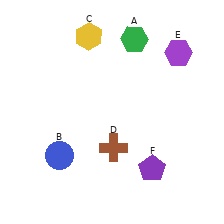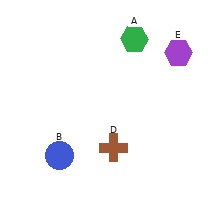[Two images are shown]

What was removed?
The purple pentagon (F), the yellow hexagon (C) were removed in Image 2.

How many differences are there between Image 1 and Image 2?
There are 2 differences between the two images.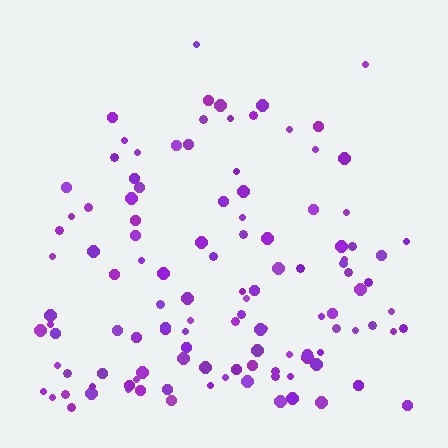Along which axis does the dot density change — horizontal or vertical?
Vertical.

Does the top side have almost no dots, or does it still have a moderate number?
Still a moderate number, just noticeably fewer than the bottom.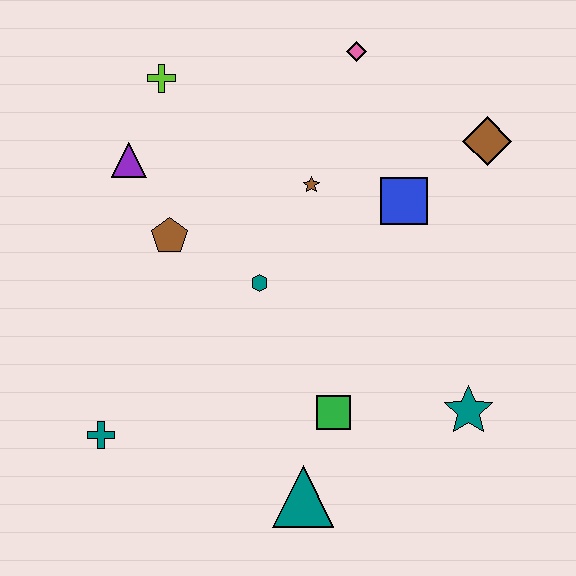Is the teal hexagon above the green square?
Yes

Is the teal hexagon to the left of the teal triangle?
Yes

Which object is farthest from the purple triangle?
The teal star is farthest from the purple triangle.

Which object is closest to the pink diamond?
The brown star is closest to the pink diamond.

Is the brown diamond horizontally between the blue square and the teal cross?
No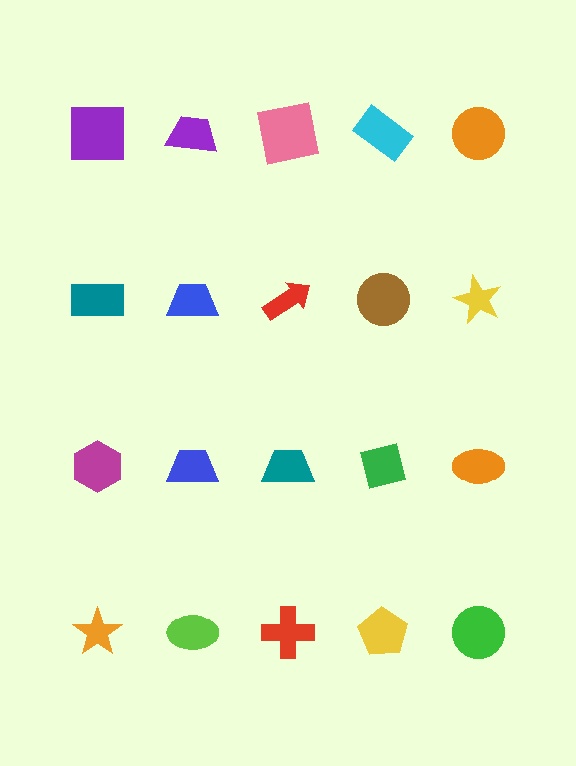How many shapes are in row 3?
5 shapes.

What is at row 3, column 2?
A blue trapezoid.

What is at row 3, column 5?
An orange ellipse.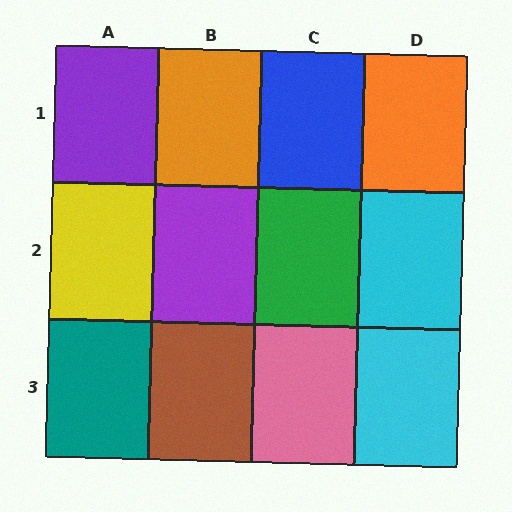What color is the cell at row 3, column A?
Teal.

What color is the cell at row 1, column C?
Blue.